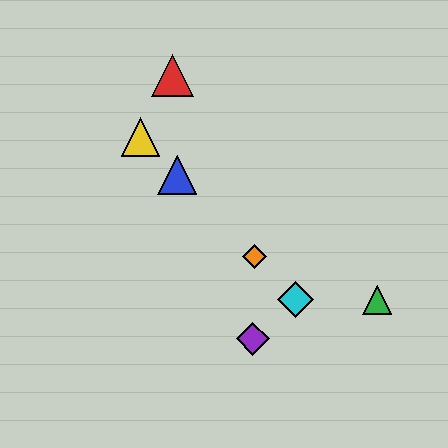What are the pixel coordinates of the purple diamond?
The purple diamond is at (253, 339).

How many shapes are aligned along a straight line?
4 shapes (the blue triangle, the yellow triangle, the orange diamond, the cyan diamond) are aligned along a straight line.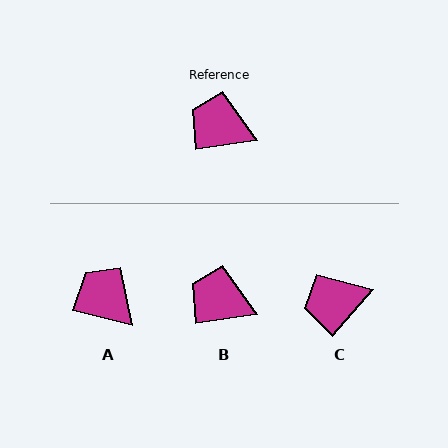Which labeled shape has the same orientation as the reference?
B.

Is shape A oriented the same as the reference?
No, it is off by about 23 degrees.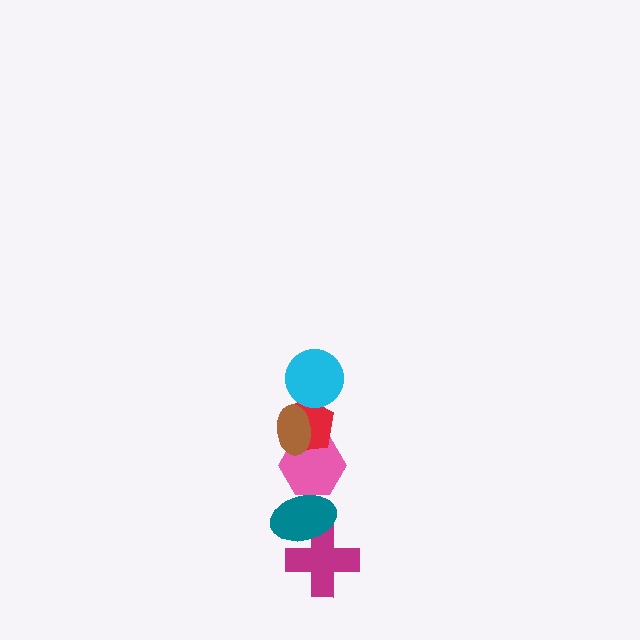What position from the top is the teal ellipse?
The teal ellipse is 5th from the top.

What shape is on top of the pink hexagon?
The red pentagon is on top of the pink hexagon.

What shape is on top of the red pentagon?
The brown ellipse is on top of the red pentagon.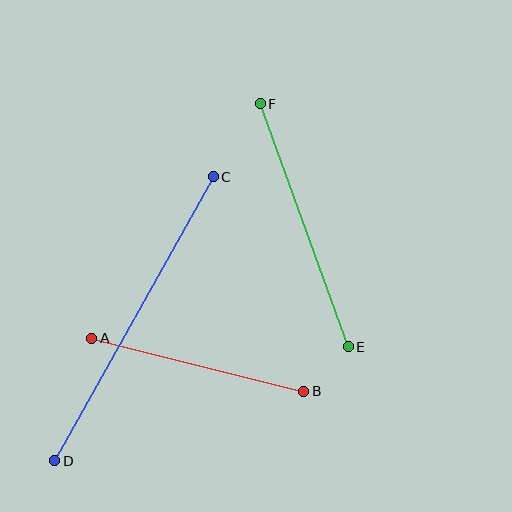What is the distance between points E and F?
The distance is approximately 258 pixels.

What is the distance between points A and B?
The distance is approximately 218 pixels.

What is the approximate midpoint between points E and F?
The midpoint is at approximately (304, 225) pixels.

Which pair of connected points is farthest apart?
Points C and D are farthest apart.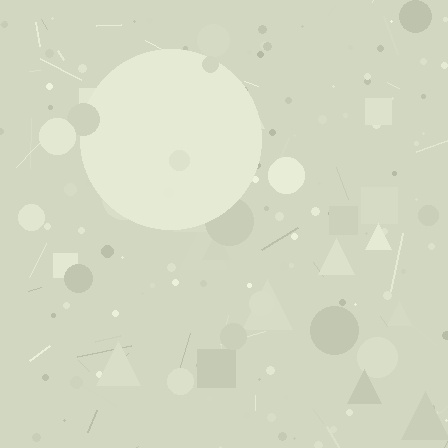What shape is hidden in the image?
A circle is hidden in the image.